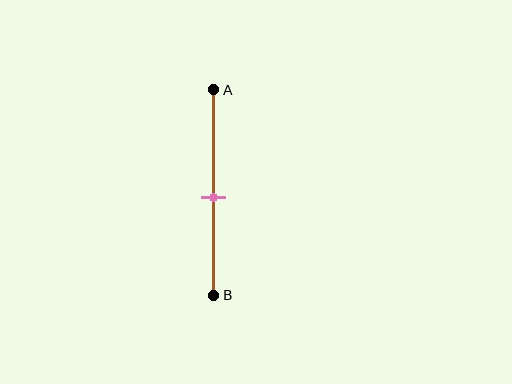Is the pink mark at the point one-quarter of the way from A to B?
No, the mark is at about 50% from A, not at the 25% one-quarter point.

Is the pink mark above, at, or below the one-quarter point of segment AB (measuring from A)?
The pink mark is below the one-quarter point of segment AB.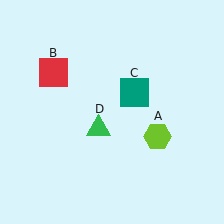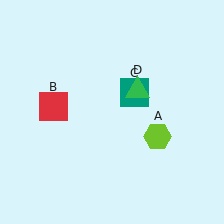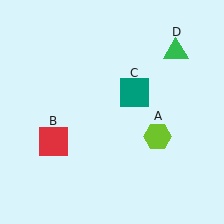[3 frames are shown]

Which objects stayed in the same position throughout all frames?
Lime hexagon (object A) and teal square (object C) remained stationary.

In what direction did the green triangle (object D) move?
The green triangle (object D) moved up and to the right.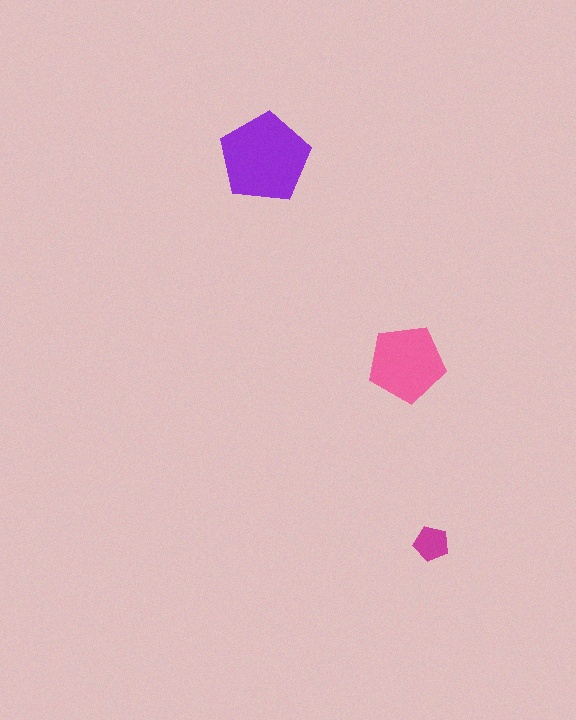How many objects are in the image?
There are 3 objects in the image.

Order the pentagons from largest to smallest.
the purple one, the pink one, the magenta one.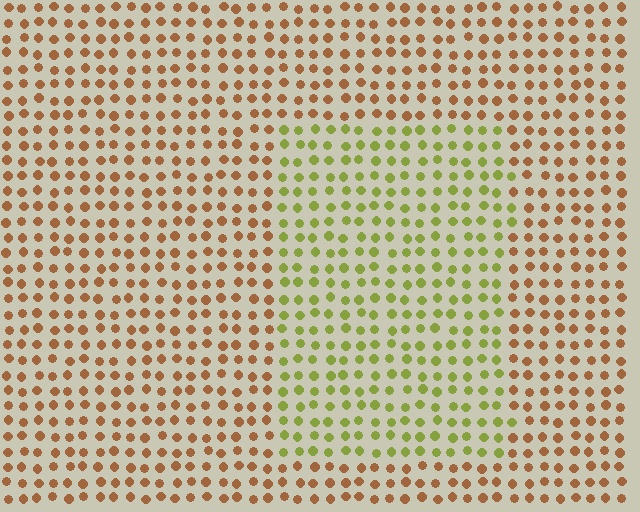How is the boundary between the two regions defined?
The boundary is defined purely by a slight shift in hue (about 53 degrees). Spacing, size, and orientation are identical on both sides.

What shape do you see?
I see a rectangle.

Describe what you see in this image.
The image is filled with small brown elements in a uniform arrangement. A rectangle-shaped region is visible where the elements are tinted to a slightly different hue, forming a subtle color boundary.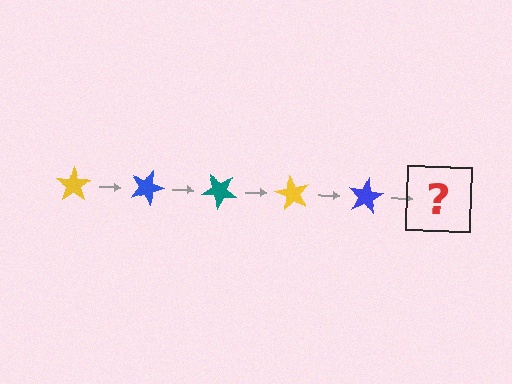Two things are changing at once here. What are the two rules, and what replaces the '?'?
The two rules are that it rotates 20 degrees each step and the color cycles through yellow, blue, and teal. The '?' should be a teal star, rotated 100 degrees from the start.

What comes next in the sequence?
The next element should be a teal star, rotated 100 degrees from the start.